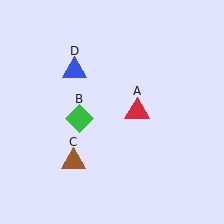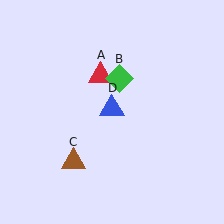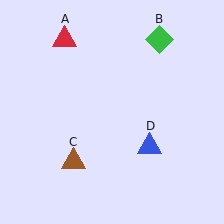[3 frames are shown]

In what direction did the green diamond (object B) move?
The green diamond (object B) moved up and to the right.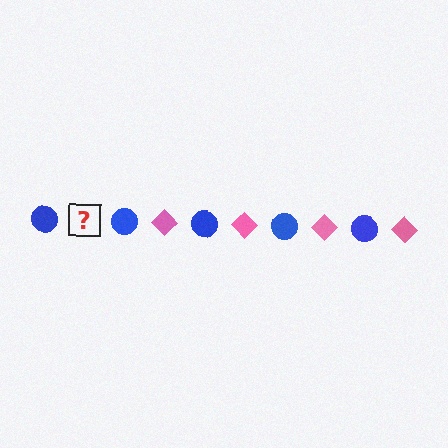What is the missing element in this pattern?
The missing element is a pink diamond.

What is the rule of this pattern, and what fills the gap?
The rule is that the pattern alternates between blue circle and pink diamond. The gap should be filled with a pink diamond.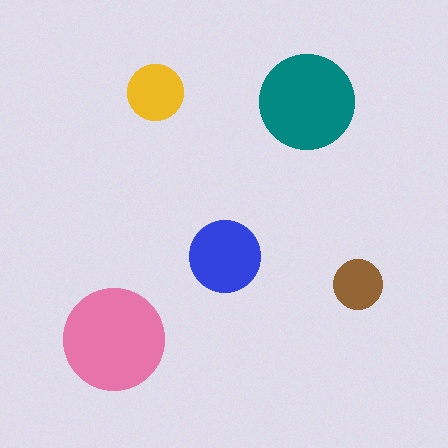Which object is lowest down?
The pink circle is bottommost.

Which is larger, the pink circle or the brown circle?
The pink one.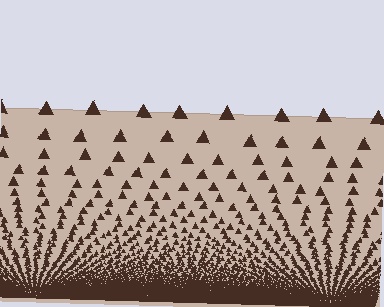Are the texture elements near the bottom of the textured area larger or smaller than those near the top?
Smaller. The gradient is inverted — elements near the bottom are smaller and denser.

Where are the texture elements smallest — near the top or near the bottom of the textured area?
Near the bottom.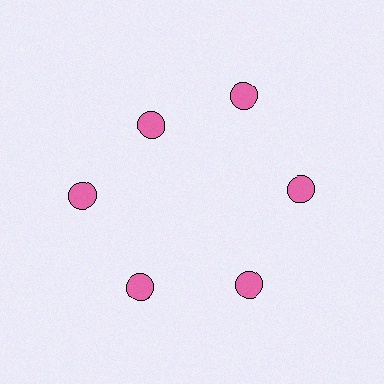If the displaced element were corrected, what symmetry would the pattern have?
It would have 6-fold rotational symmetry — the pattern would map onto itself every 60 degrees.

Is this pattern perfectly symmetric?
No. The 6 pink circles are arranged in a ring, but one element near the 11 o'clock position is pulled inward toward the center, breaking the 6-fold rotational symmetry.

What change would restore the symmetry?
The symmetry would be restored by moving it outward, back onto the ring so that all 6 circles sit at equal angles and equal distance from the center.